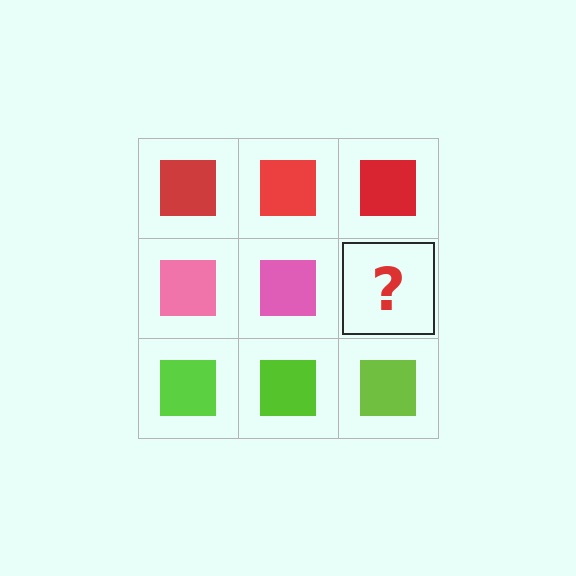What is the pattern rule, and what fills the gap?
The rule is that each row has a consistent color. The gap should be filled with a pink square.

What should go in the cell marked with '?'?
The missing cell should contain a pink square.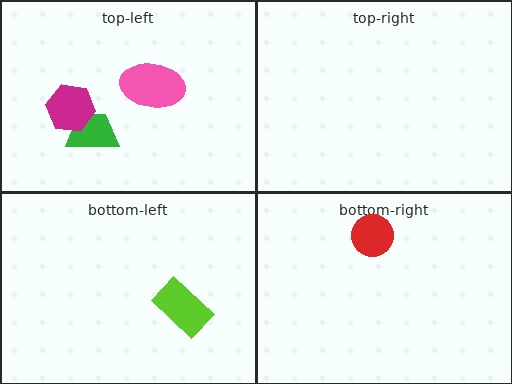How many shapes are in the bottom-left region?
1.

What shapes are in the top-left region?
The pink ellipse, the green trapezoid, the magenta hexagon.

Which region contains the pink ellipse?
The top-left region.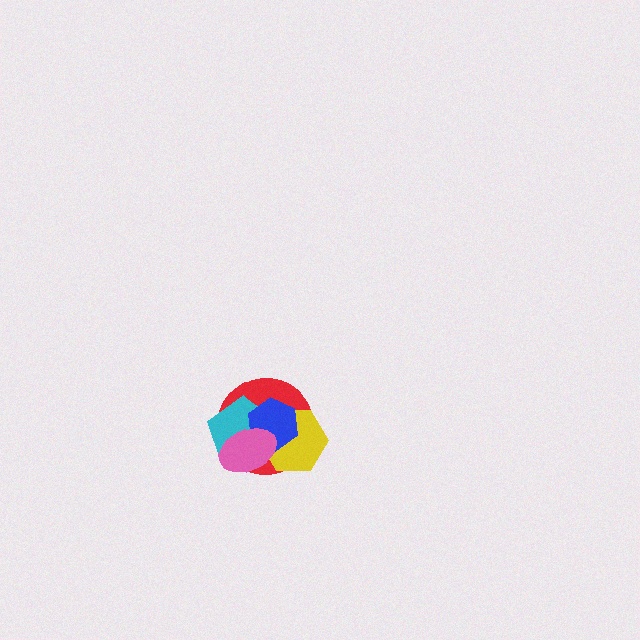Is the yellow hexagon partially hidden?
Yes, it is partially covered by another shape.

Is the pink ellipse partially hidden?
No, no other shape covers it.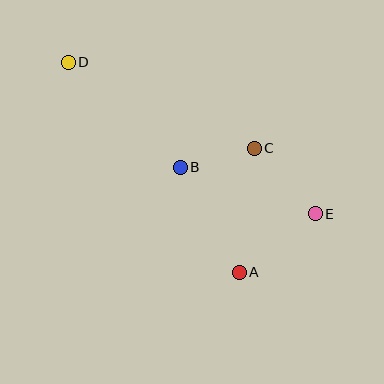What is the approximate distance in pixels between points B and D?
The distance between B and D is approximately 154 pixels.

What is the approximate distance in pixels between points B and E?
The distance between B and E is approximately 143 pixels.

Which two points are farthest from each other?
Points D and E are farthest from each other.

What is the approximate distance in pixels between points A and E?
The distance between A and E is approximately 96 pixels.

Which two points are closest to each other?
Points B and C are closest to each other.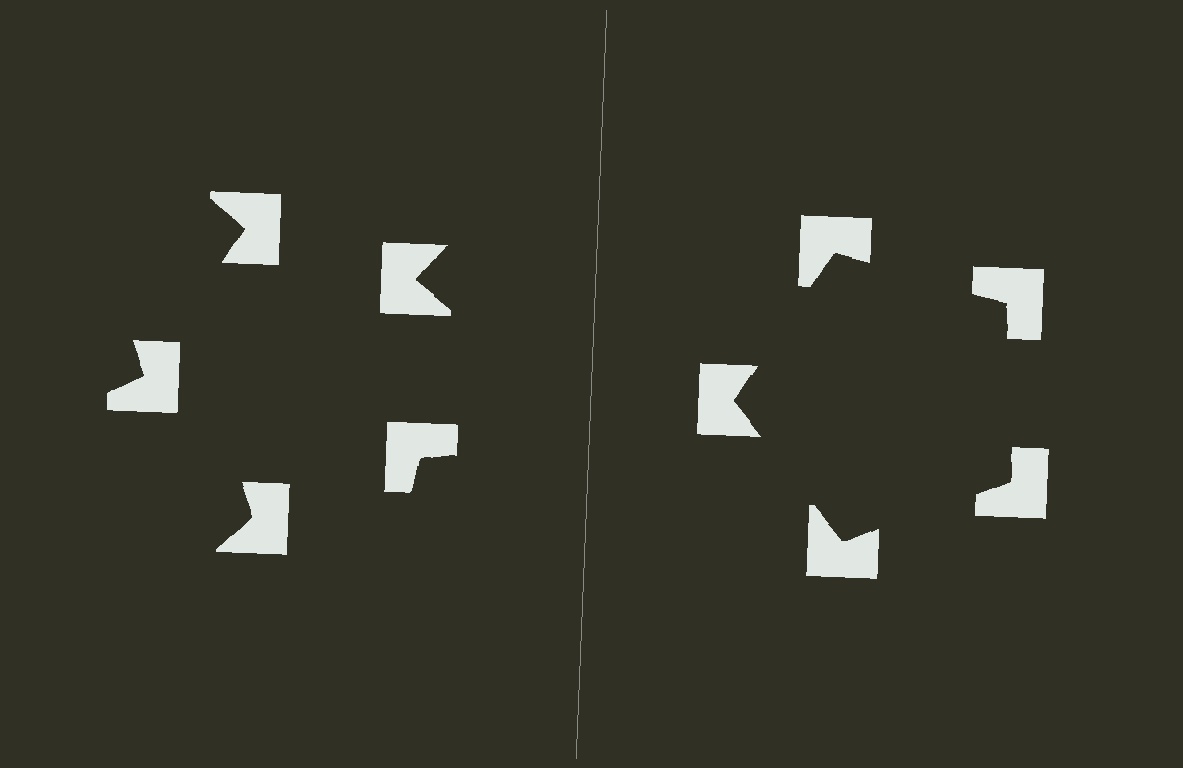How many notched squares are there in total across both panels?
10 — 5 on each side.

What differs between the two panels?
The notched squares are positioned identically on both sides; only the wedge orientations differ. On the right they align to a pentagon; on the left they are misaligned.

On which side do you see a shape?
An illusory pentagon appears on the right side. On the left side the wedge cuts are rotated, so no coherent shape forms.